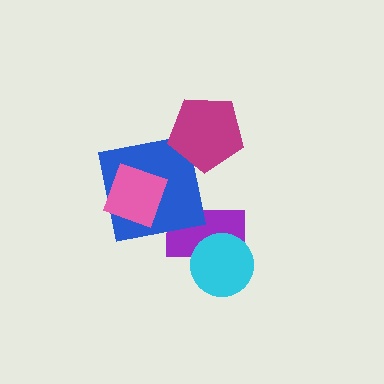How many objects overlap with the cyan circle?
1 object overlaps with the cyan circle.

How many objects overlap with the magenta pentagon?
0 objects overlap with the magenta pentagon.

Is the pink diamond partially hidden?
No, no other shape covers it.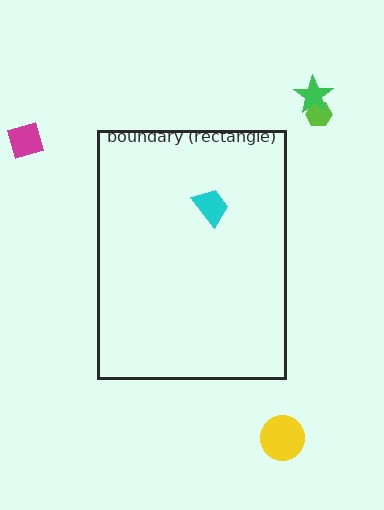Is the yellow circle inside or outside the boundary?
Outside.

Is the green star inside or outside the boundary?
Outside.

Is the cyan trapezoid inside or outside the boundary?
Inside.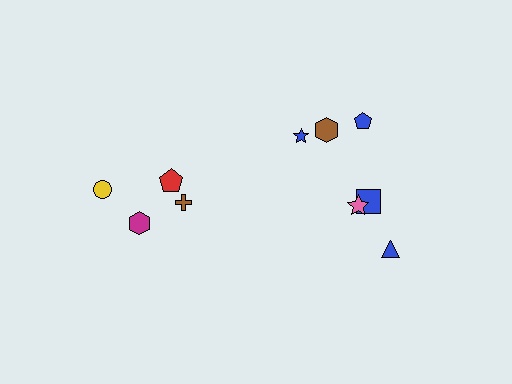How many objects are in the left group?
There are 4 objects.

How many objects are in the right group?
There are 6 objects.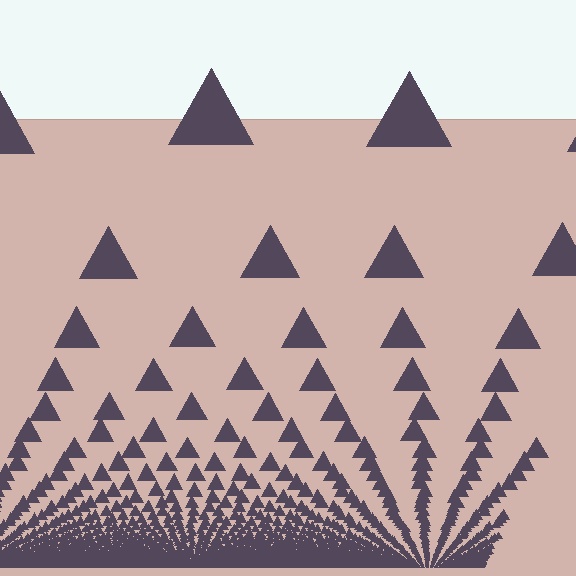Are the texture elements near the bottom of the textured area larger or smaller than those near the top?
Smaller. The gradient is inverted — elements near the bottom are smaller and denser.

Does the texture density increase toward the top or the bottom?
Density increases toward the bottom.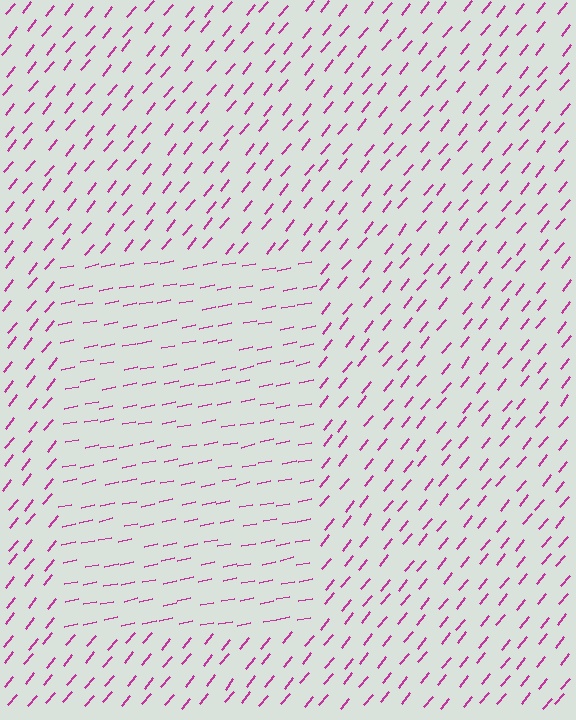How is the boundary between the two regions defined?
The boundary is defined purely by a change in line orientation (approximately 39 degrees difference). All lines are the same color and thickness.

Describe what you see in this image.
The image is filled with small magenta line segments. A rectangle region in the image has lines oriented differently from the surrounding lines, creating a visible texture boundary.